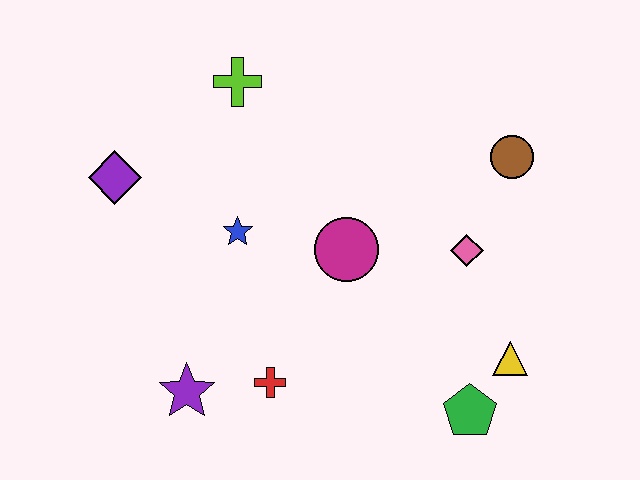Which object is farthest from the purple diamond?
The yellow triangle is farthest from the purple diamond.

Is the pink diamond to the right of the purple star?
Yes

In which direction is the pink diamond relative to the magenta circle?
The pink diamond is to the right of the magenta circle.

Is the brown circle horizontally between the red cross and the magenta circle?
No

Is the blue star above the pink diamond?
Yes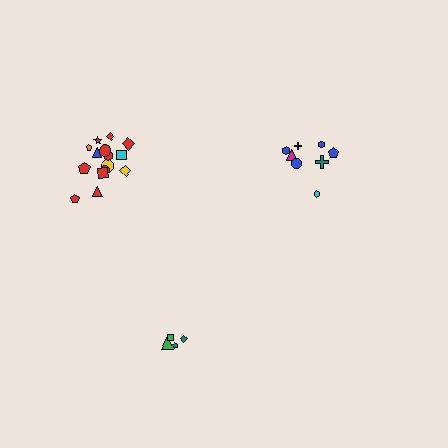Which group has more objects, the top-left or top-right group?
The top-left group.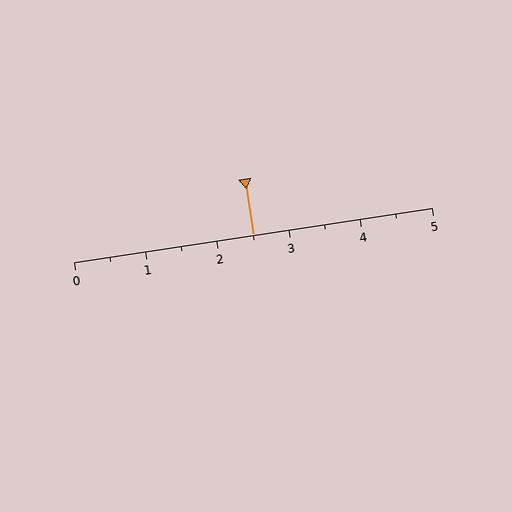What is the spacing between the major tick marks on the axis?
The major ticks are spaced 1 apart.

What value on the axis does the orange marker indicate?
The marker indicates approximately 2.5.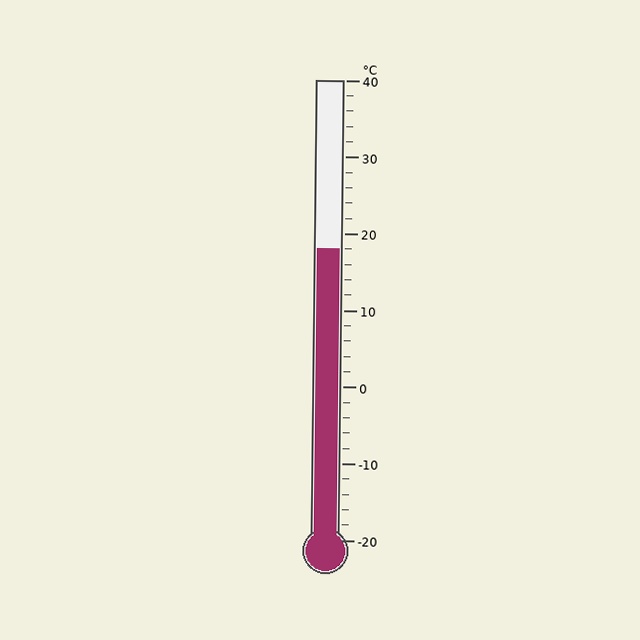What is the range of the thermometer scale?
The thermometer scale ranges from -20°C to 40°C.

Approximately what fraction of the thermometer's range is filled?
The thermometer is filled to approximately 65% of its range.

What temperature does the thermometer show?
The thermometer shows approximately 18°C.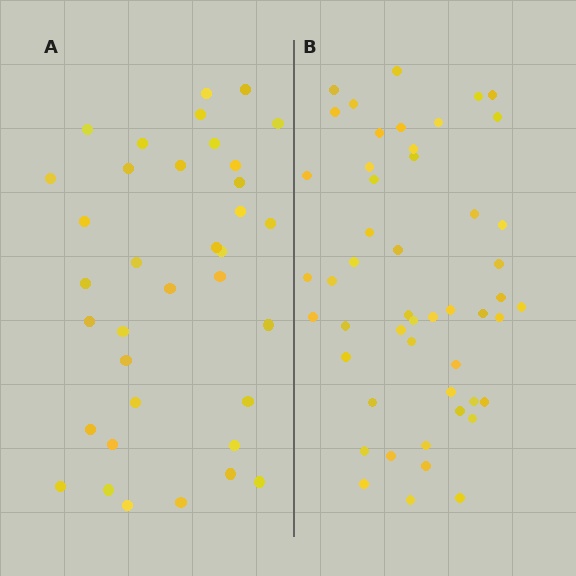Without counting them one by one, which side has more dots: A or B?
Region B (the right region) has more dots.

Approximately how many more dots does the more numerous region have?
Region B has approximately 15 more dots than region A.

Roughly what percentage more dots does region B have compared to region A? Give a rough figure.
About 40% more.